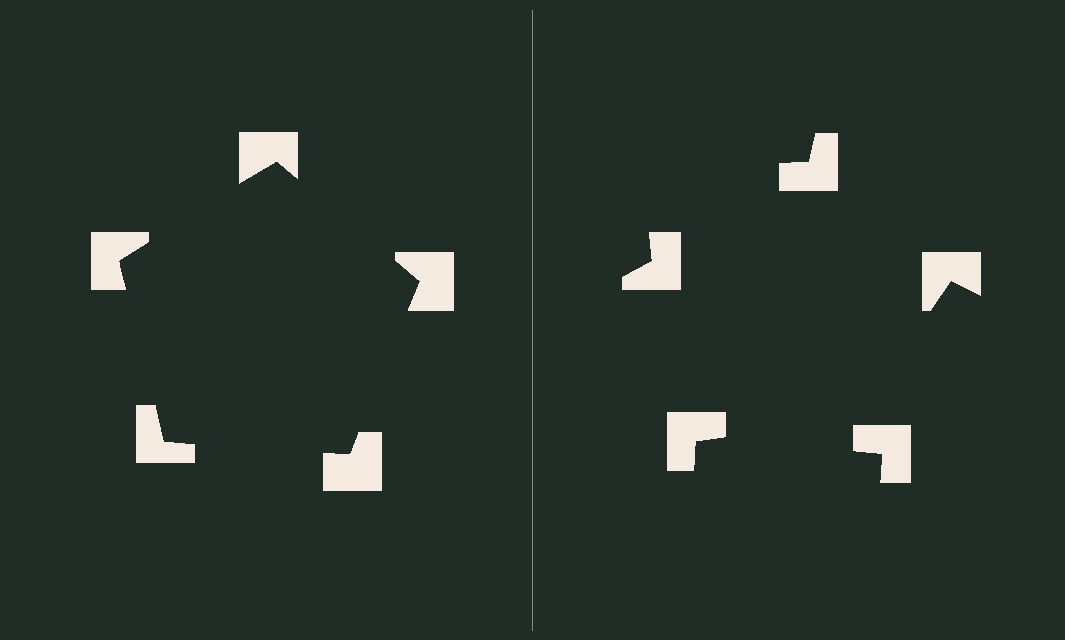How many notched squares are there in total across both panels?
10 — 5 on each side.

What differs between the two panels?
The notched squares are positioned identically on both sides; only the wedge orientations differ. On the left they align to a pentagon; on the right they are misaligned.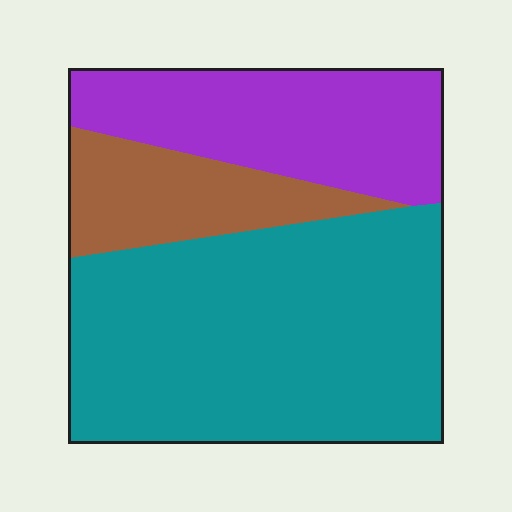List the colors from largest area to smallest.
From largest to smallest: teal, purple, brown.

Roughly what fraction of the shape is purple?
Purple takes up about one quarter (1/4) of the shape.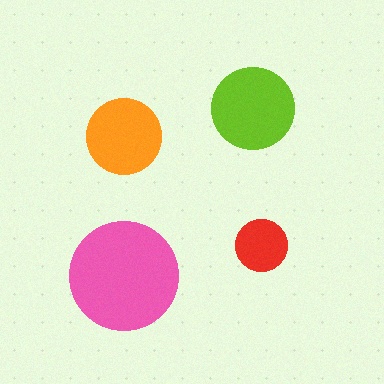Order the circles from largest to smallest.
the pink one, the lime one, the orange one, the red one.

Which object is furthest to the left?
The pink circle is leftmost.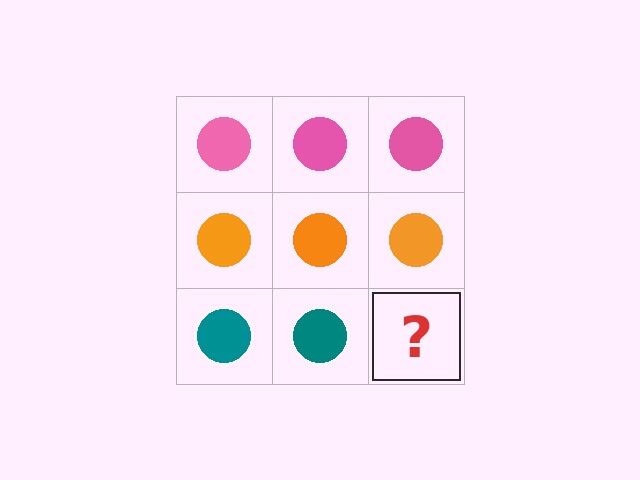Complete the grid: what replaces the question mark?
The question mark should be replaced with a teal circle.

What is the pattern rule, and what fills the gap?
The rule is that each row has a consistent color. The gap should be filled with a teal circle.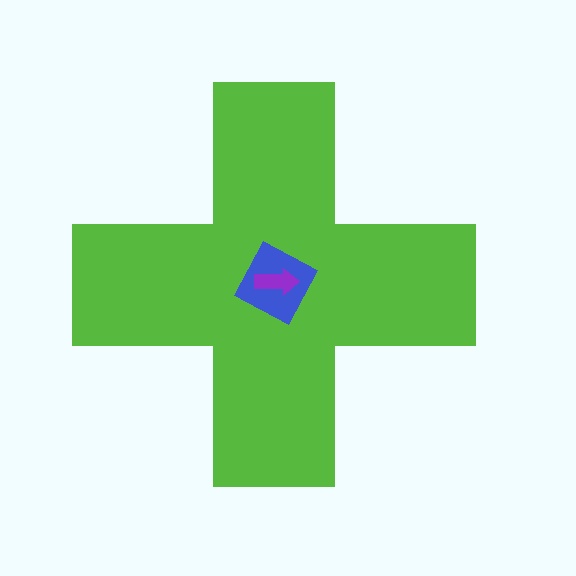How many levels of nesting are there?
3.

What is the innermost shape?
The purple arrow.